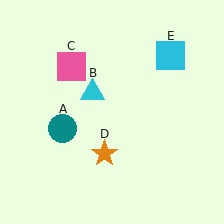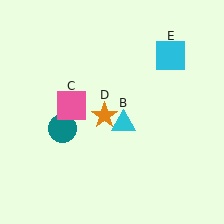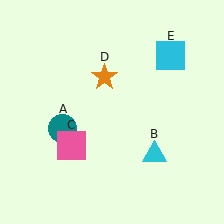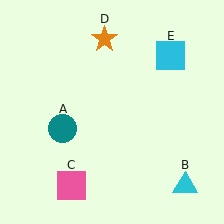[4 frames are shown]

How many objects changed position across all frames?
3 objects changed position: cyan triangle (object B), pink square (object C), orange star (object D).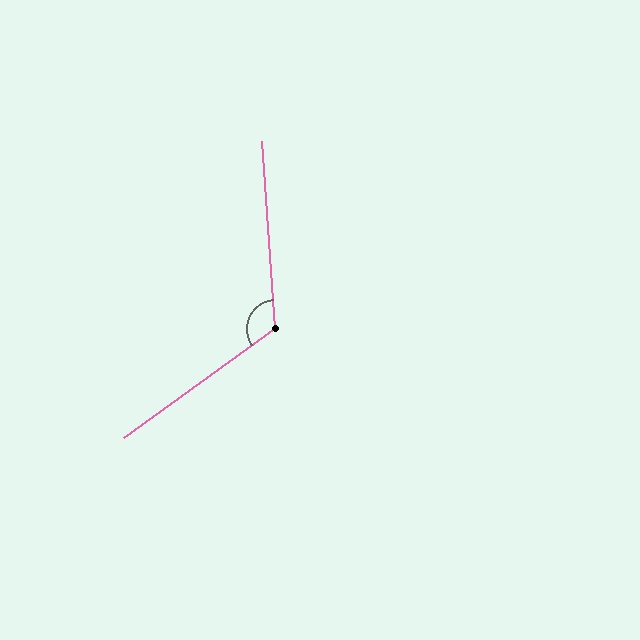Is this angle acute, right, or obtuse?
It is obtuse.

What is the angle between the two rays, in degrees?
Approximately 122 degrees.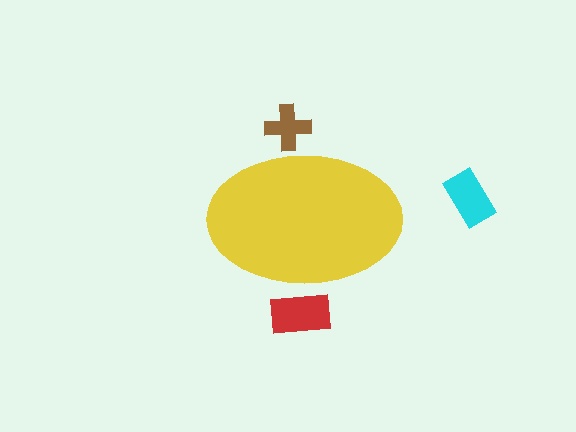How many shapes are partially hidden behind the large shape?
2 shapes are partially hidden.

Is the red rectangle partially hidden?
Yes, the red rectangle is partially hidden behind the yellow ellipse.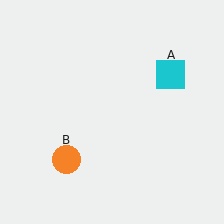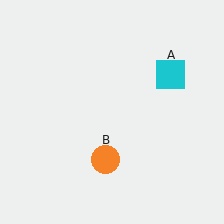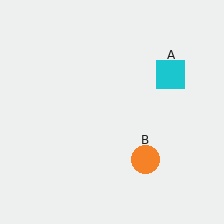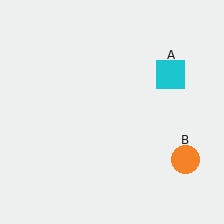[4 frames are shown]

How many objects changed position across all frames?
1 object changed position: orange circle (object B).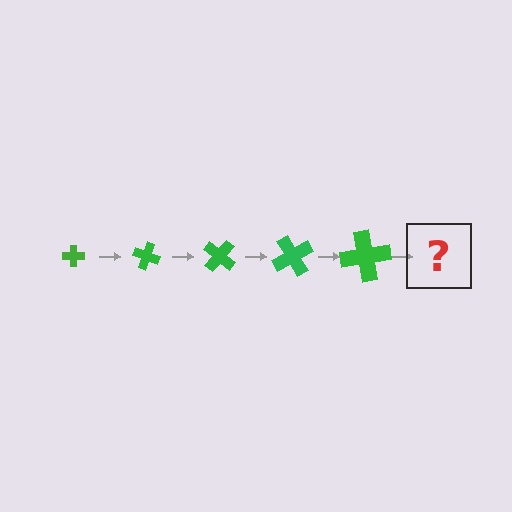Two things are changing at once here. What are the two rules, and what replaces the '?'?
The two rules are that the cross grows larger each step and it rotates 20 degrees each step. The '?' should be a cross, larger than the previous one and rotated 100 degrees from the start.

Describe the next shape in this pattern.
It should be a cross, larger than the previous one and rotated 100 degrees from the start.